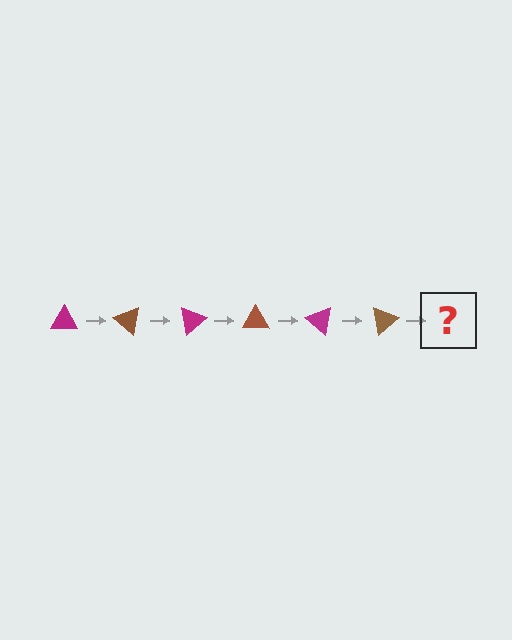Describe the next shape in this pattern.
It should be a magenta triangle, rotated 240 degrees from the start.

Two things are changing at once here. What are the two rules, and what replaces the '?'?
The two rules are that it rotates 40 degrees each step and the color cycles through magenta and brown. The '?' should be a magenta triangle, rotated 240 degrees from the start.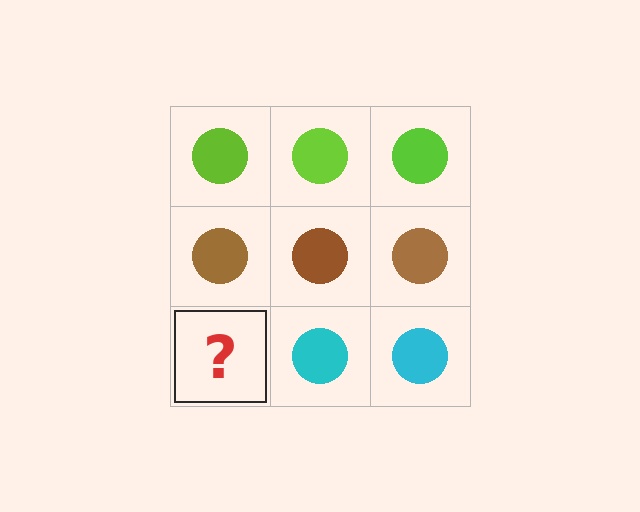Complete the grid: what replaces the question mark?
The question mark should be replaced with a cyan circle.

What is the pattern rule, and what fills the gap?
The rule is that each row has a consistent color. The gap should be filled with a cyan circle.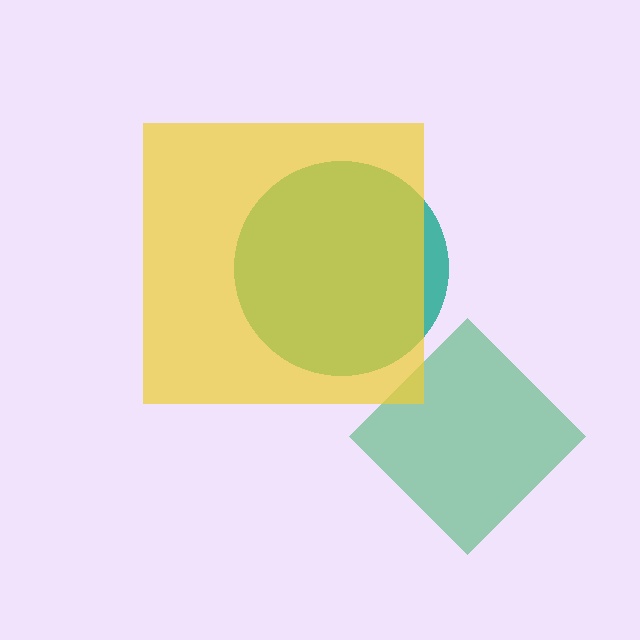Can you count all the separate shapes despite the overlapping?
Yes, there are 3 separate shapes.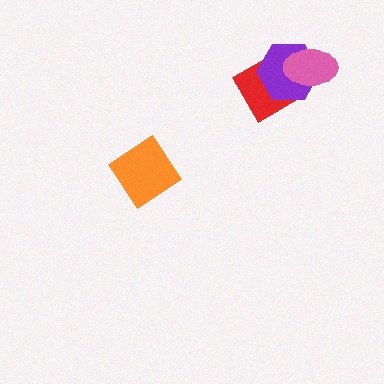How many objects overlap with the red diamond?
2 objects overlap with the red diamond.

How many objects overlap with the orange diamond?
0 objects overlap with the orange diamond.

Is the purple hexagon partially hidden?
Yes, it is partially covered by another shape.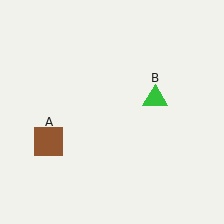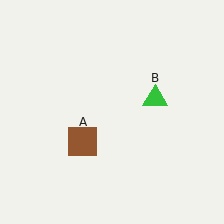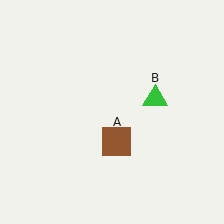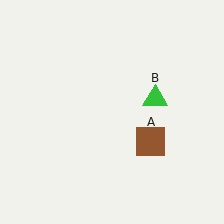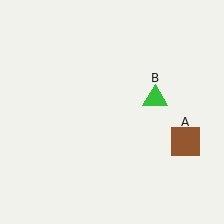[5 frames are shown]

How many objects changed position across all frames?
1 object changed position: brown square (object A).